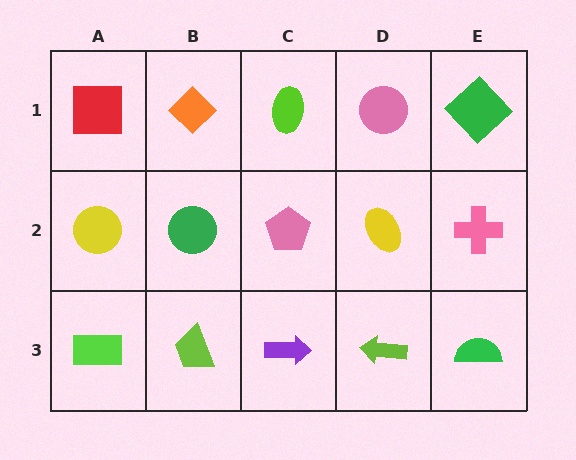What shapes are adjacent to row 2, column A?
A red square (row 1, column A), a lime rectangle (row 3, column A), a green circle (row 2, column B).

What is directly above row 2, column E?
A green diamond.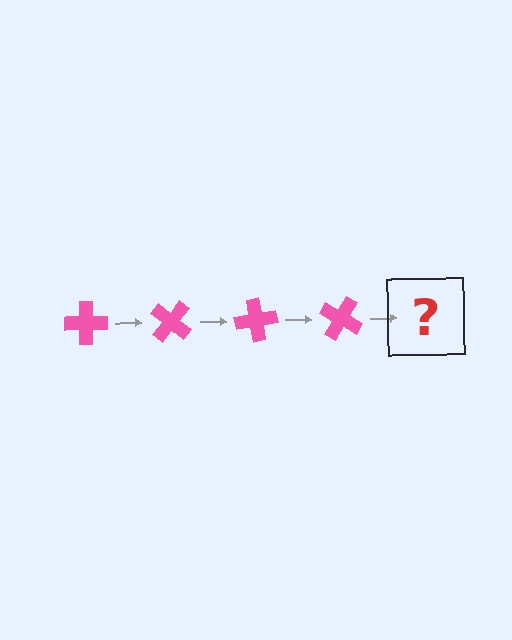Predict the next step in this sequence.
The next step is a pink cross rotated 160 degrees.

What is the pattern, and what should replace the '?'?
The pattern is that the cross rotates 40 degrees each step. The '?' should be a pink cross rotated 160 degrees.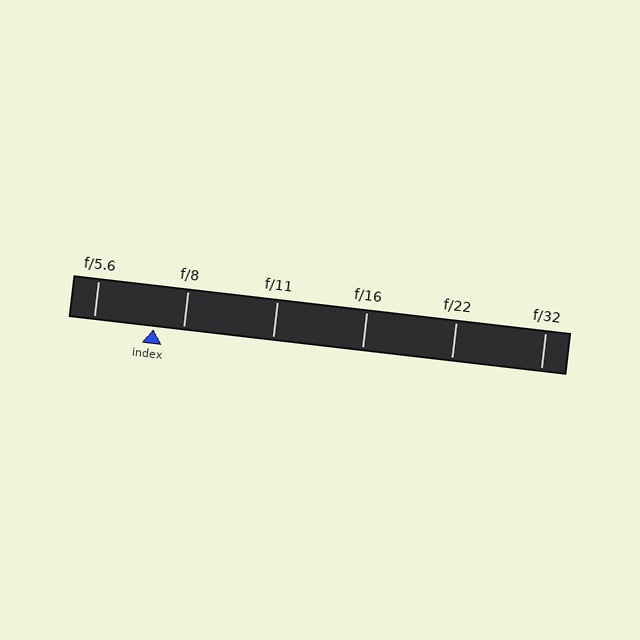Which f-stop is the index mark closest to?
The index mark is closest to f/8.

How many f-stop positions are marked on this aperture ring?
There are 6 f-stop positions marked.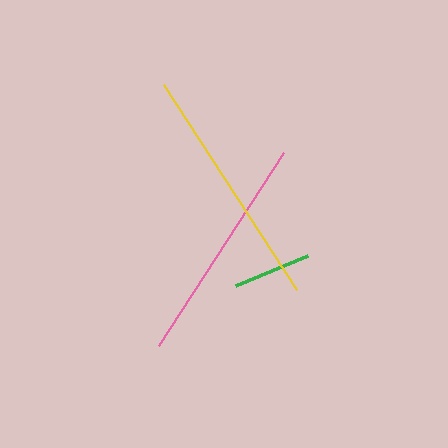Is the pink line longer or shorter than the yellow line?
The yellow line is longer than the pink line.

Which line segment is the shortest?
The green line is the shortest at approximately 78 pixels.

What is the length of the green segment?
The green segment is approximately 78 pixels long.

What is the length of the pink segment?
The pink segment is approximately 230 pixels long.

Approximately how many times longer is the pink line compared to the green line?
The pink line is approximately 2.9 times the length of the green line.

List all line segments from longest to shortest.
From longest to shortest: yellow, pink, green.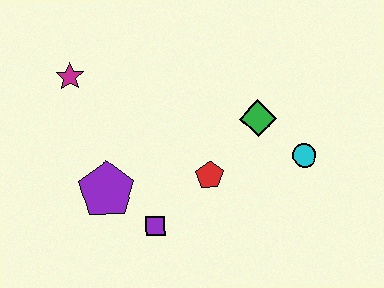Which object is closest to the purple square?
The purple pentagon is closest to the purple square.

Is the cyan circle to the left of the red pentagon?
No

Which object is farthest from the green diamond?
The magenta star is farthest from the green diamond.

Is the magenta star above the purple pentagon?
Yes